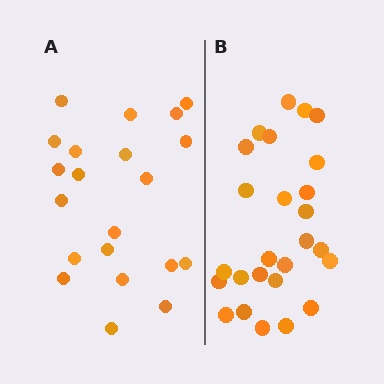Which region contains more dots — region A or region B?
Region B (the right region) has more dots.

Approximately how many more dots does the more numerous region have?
Region B has about 5 more dots than region A.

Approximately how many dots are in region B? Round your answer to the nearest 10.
About 30 dots. (The exact count is 26, which rounds to 30.)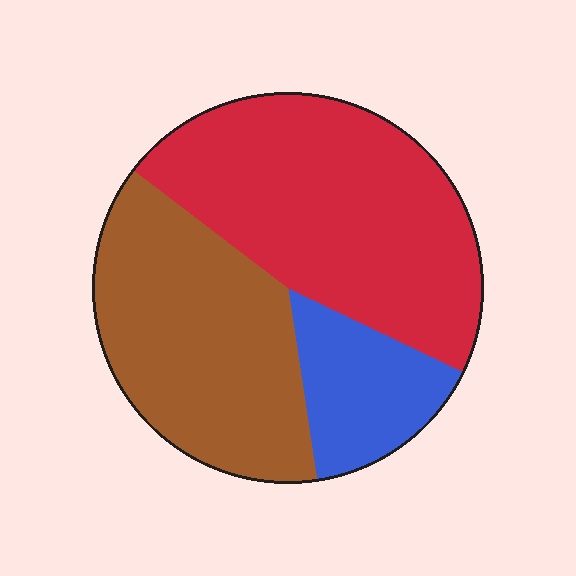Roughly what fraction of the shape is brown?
Brown covers around 40% of the shape.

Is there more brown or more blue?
Brown.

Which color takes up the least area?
Blue, at roughly 15%.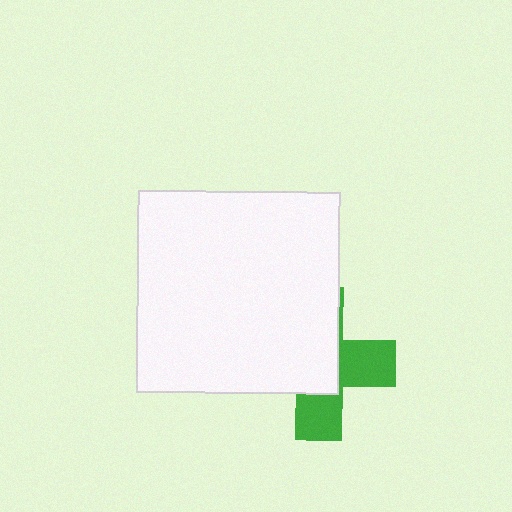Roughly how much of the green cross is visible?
A small part of it is visible (roughly 42%).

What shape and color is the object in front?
The object in front is a white square.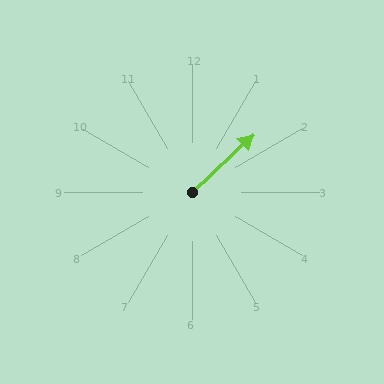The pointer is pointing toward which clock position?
Roughly 2 o'clock.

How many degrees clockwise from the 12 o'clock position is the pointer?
Approximately 47 degrees.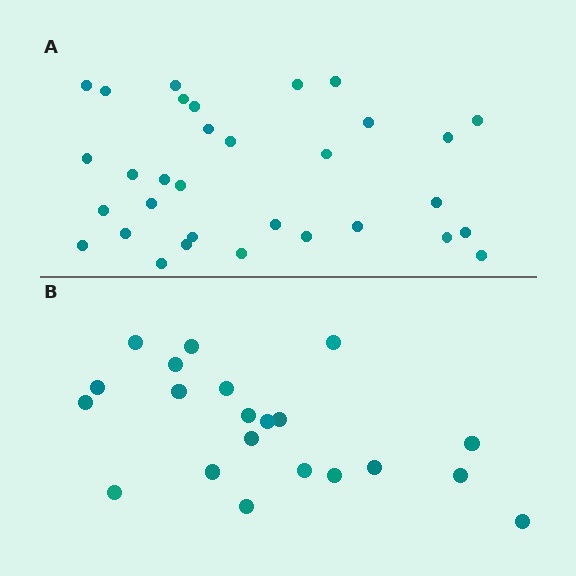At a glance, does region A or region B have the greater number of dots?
Region A (the top region) has more dots.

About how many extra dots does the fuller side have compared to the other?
Region A has roughly 12 or so more dots than region B.